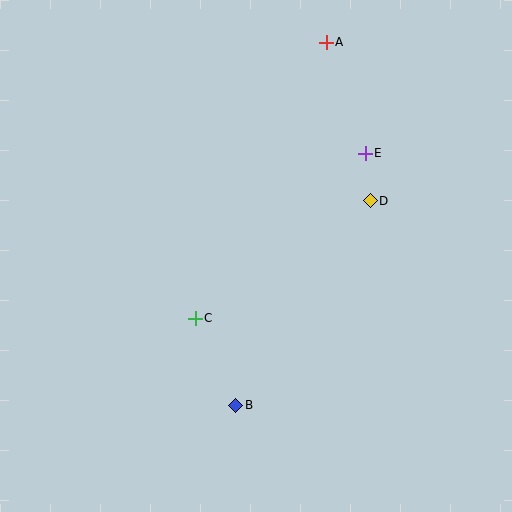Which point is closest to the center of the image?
Point C at (195, 318) is closest to the center.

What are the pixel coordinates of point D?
Point D is at (370, 201).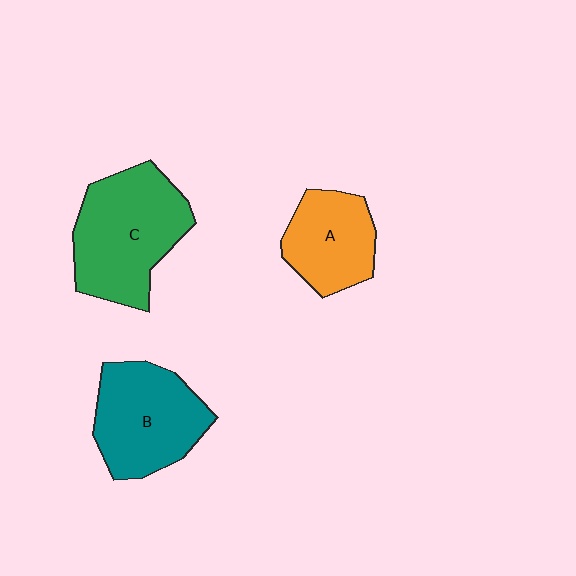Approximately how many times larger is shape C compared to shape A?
Approximately 1.6 times.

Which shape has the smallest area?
Shape A (orange).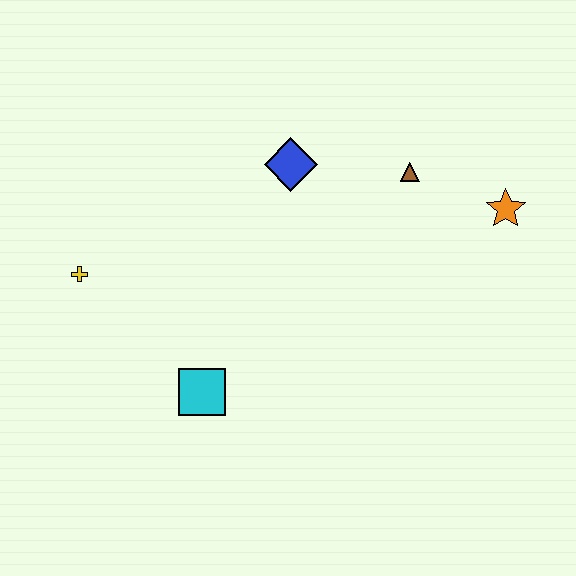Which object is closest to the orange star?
The brown triangle is closest to the orange star.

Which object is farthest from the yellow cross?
The orange star is farthest from the yellow cross.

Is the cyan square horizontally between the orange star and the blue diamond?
No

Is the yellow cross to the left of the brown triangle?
Yes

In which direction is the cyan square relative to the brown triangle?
The cyan square is below the brown triangle.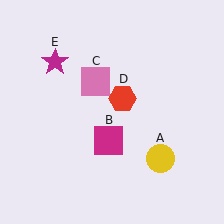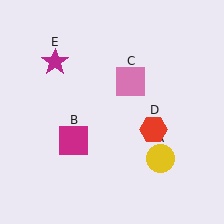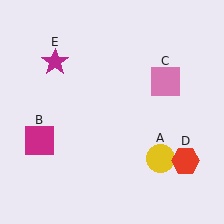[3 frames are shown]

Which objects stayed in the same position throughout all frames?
Yellow circle (object A) and magenta star (object E) remained stationary.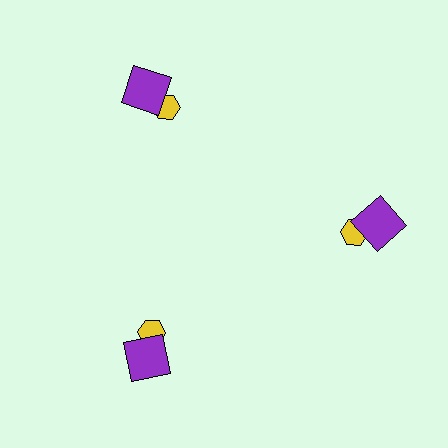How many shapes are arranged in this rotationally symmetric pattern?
There are 6 shapes, arranged in 3 groups of 2.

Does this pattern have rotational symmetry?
Yes, this pattern has 3-fold rotational symmetry. It looks the same after rotating 120 degrees around the center.